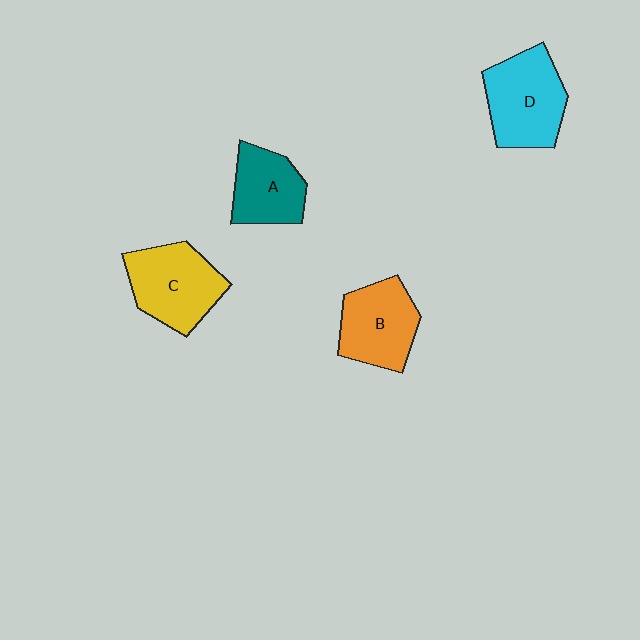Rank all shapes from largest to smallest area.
From largest to smallest: D (cyan), C (yellow), B (orange), A (teal).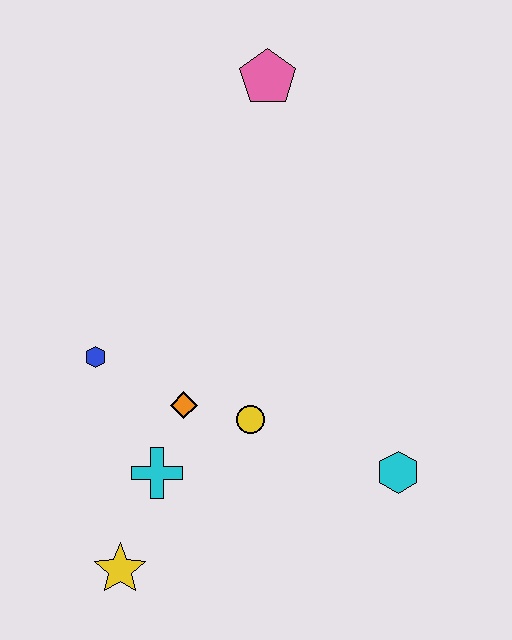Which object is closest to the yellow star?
The cyan cross is closest to the yellow star.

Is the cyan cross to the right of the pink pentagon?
No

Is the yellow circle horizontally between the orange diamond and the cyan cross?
No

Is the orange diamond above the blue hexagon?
No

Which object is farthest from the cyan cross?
The pink pentagon is farthest from the cyan cross.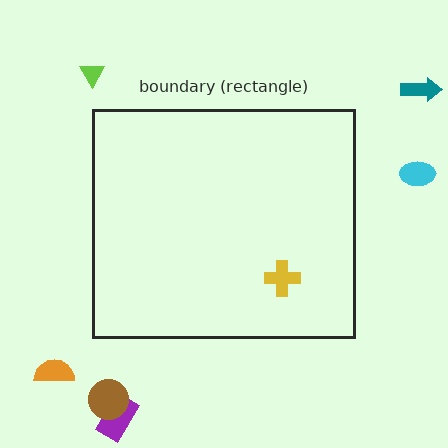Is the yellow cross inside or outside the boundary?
Inside.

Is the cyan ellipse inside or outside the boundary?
Outside.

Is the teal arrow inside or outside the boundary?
Outside.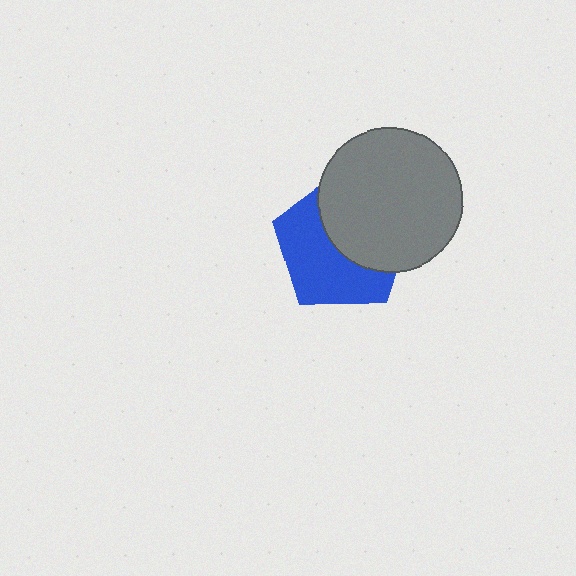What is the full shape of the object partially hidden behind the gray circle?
The partially hidden object is a blue pentagon.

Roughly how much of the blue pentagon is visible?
About half of it is visible (roughly 52%).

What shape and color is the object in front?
The object in front is a gray circle.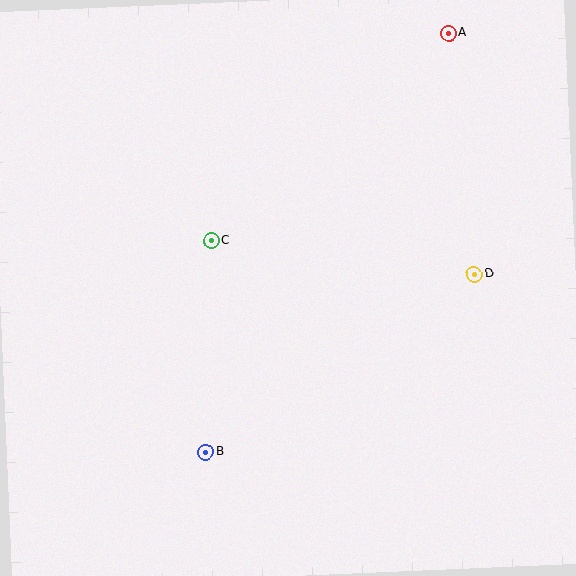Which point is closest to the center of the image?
Point C at (211, 240) is closest to the center.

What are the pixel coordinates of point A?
Point A is at (448, 33).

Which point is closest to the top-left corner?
Point C is closest to the top-left corner.